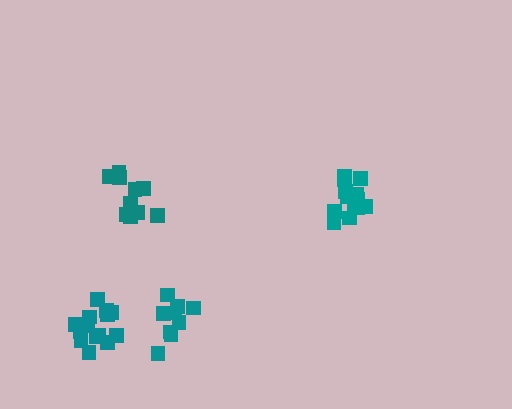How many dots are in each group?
Group 1: 10 dots, Group 2: 14 dots, Group 3: 14 dots, Group 4: 9 dots (47 total).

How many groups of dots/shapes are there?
There are 4 groups.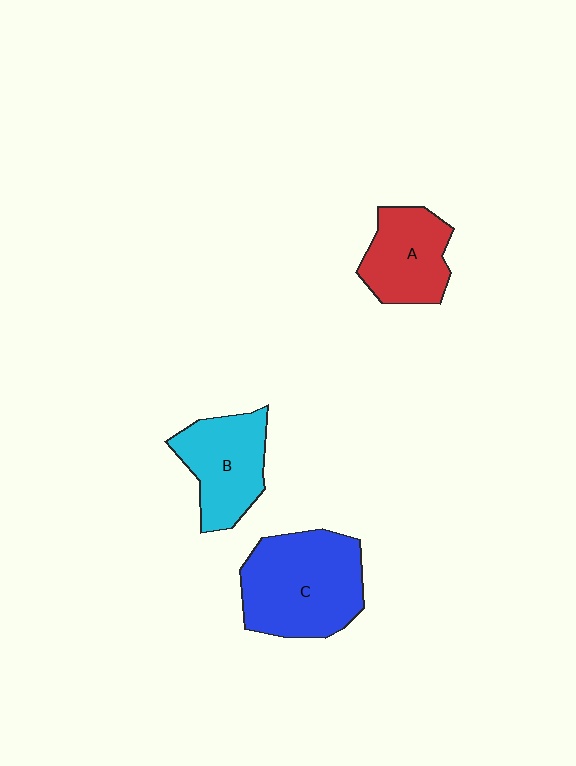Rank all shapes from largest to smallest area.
From largest to smallest: C (blue), B (cyan), A (red).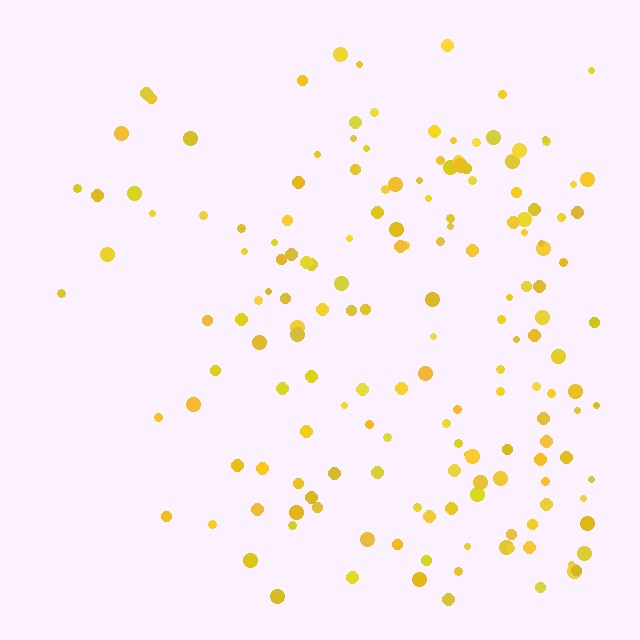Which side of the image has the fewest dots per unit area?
The left.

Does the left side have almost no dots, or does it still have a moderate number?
Still a moderate number, just noticeably fewer than the right.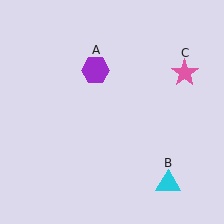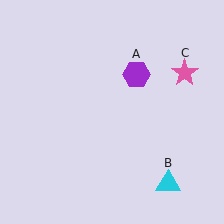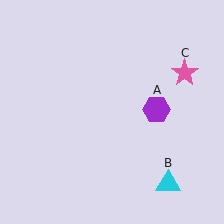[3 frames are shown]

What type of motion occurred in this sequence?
The purple hexagon (object A) rotated clockwise around the center of the scene.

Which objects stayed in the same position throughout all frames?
Cyan triangle (object B) and pink star (object C) remained stationary.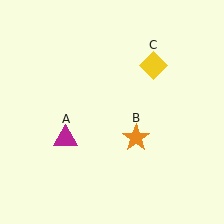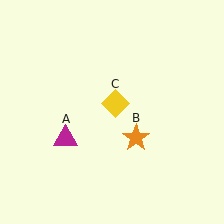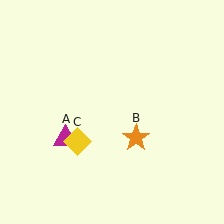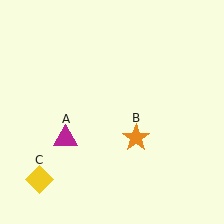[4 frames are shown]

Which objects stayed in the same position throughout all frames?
Magenta triangle (object A) and orange star (object B) remained stationary.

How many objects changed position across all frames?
1 object changed position: yellow diamond (object C).